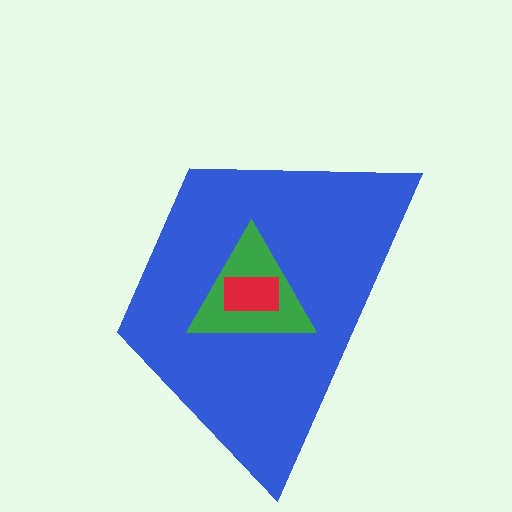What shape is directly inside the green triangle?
The red rectangle.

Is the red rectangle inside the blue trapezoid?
Yes.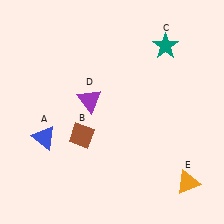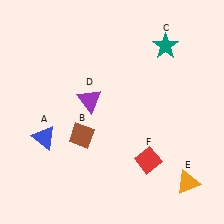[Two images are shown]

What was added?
A red diamond (F) was added in Image 2.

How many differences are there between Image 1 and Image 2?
There is 1 difference between the two images.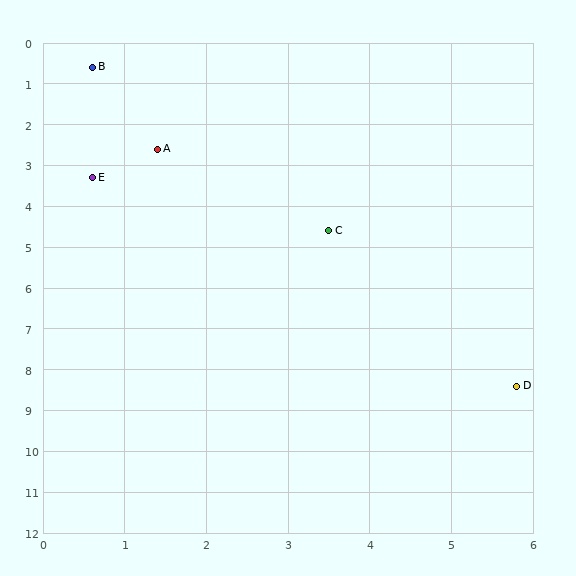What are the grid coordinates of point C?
Point C is at approximately (3.5, 4.6).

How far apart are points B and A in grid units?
Points B and A are about 2.2 grid units apart.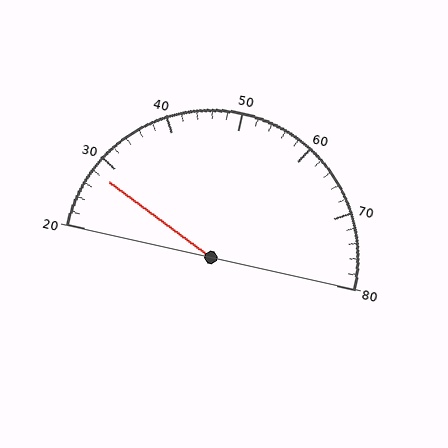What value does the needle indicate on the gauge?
The needle indicates approximately 28.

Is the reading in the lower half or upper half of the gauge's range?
The reading is in the lower half of the range (20 to 80).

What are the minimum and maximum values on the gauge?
The gauge ranges from 20 to 80.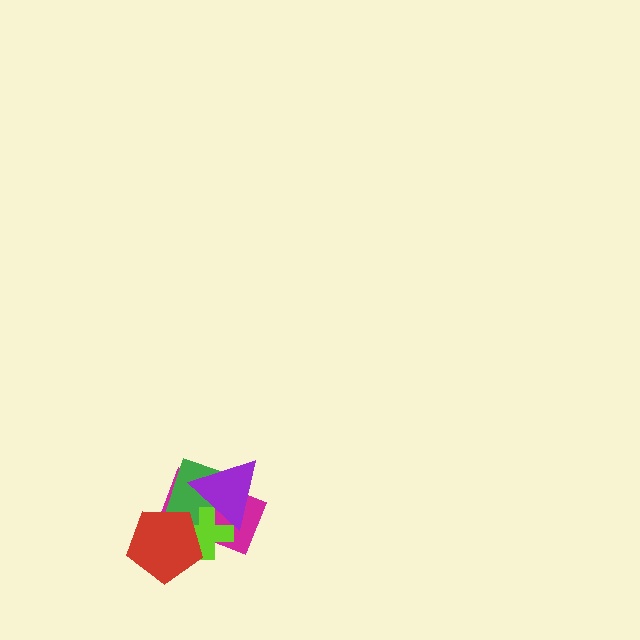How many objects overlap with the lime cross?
4 objects overlap with the lime cross.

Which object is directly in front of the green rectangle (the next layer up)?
The lime cross is directly in front of the green rectangle.